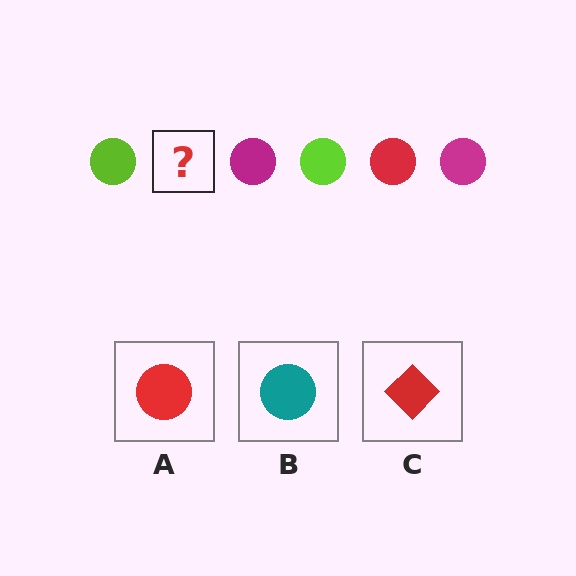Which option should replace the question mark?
Option A.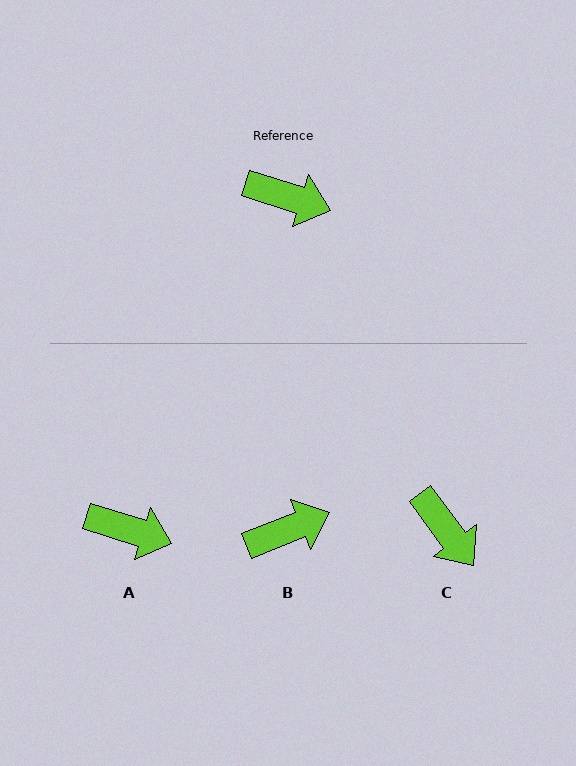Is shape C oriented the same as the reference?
No, it is off by about 36 degrees.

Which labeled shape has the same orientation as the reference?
A.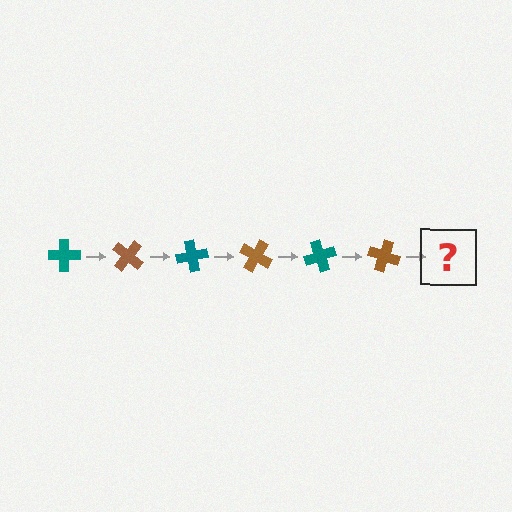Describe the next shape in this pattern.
It should be a teal cross, rotated 240 degrees from the start.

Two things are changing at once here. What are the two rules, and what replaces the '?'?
The two rules are that it rotates 40 degrees each step and the color cycles through teal and brown. The '?' should be a teal cross, rotated 240 degrees from the start.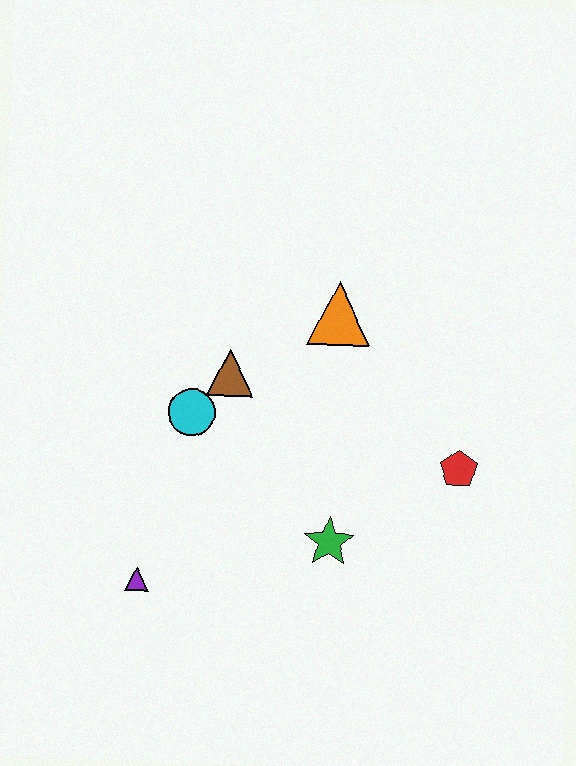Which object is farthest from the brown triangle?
The red pentagon is farthest from the brown triangle.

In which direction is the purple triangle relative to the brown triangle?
The purple triangle is below the brown triangle.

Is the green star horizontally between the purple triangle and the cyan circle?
No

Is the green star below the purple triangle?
No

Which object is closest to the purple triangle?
The cyan circle is closest to the purple triangle.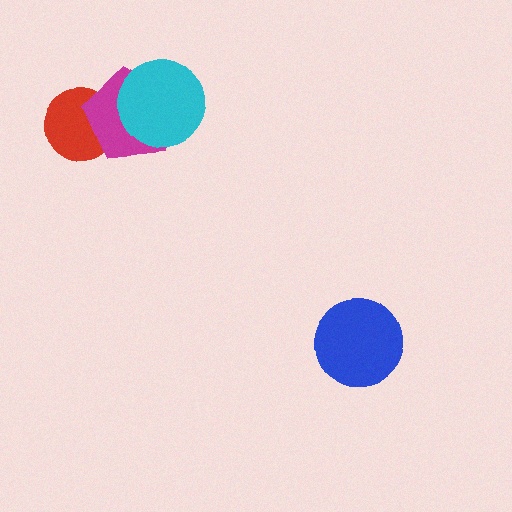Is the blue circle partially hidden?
No, no other shape covers it.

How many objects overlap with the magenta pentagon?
2 objects overlap with the magenta pentagon.